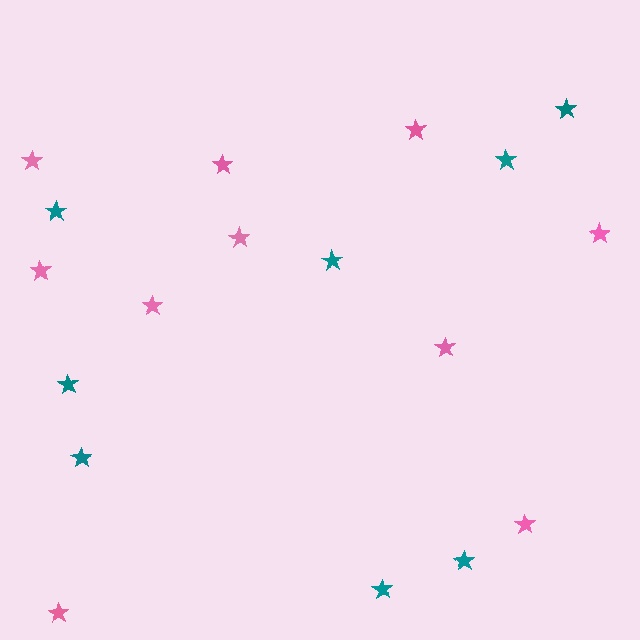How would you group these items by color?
There are 2 groups: one group of teal stars (8) and one group of pink stars (10).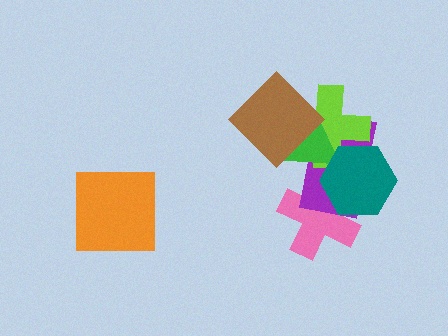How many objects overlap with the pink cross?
2 objects overlap with the pink cross.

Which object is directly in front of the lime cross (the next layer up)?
The green triangle is directly in front of the lime cross.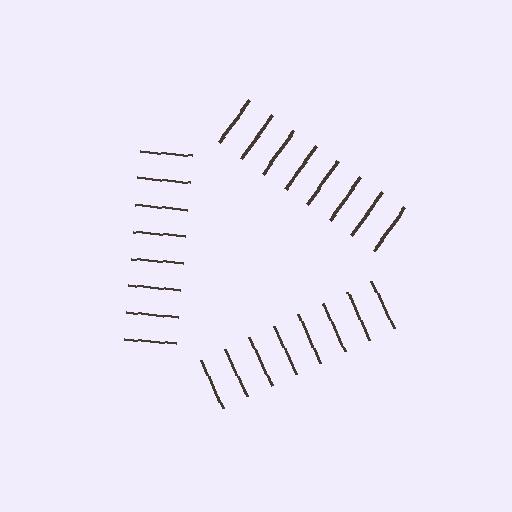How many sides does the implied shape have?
3 sides — the line-ends trace a triangle.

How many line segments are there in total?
24 — 8 along each of the 3 edges.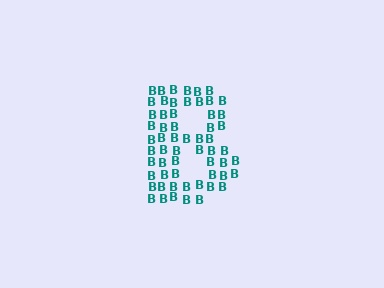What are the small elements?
The small elements are letter B's.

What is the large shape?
The large shape is the letter B.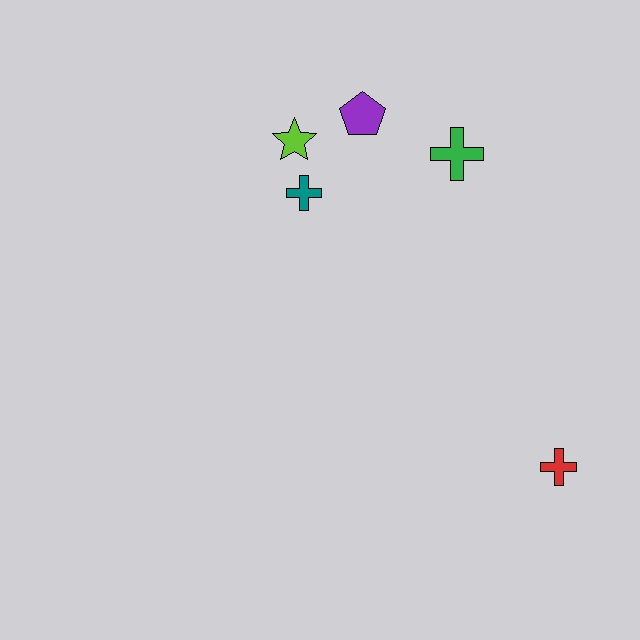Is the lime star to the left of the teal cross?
Yes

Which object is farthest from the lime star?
The red cross is farthest from the lime star.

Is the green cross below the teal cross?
No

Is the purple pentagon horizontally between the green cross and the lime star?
Yes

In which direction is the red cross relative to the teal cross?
The red cross is below the teal cross.